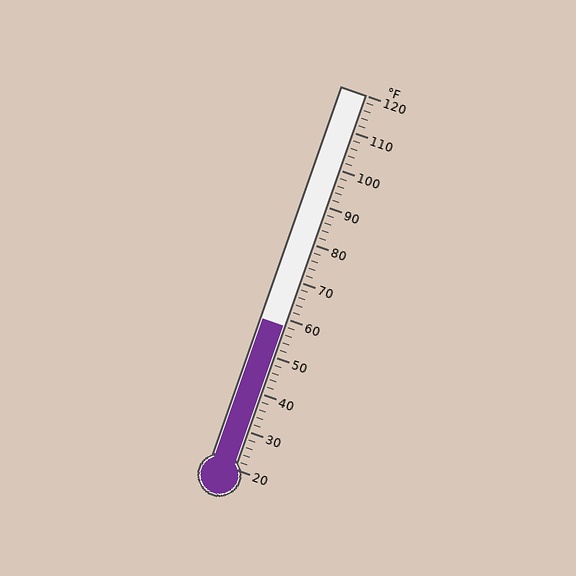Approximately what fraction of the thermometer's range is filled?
The thermometer is filled to approximately 40% of its range.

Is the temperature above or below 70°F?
The temperature is below 70°F.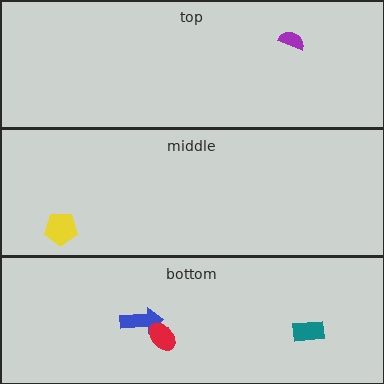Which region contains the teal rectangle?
The bottom region.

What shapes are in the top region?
The purple semicircle.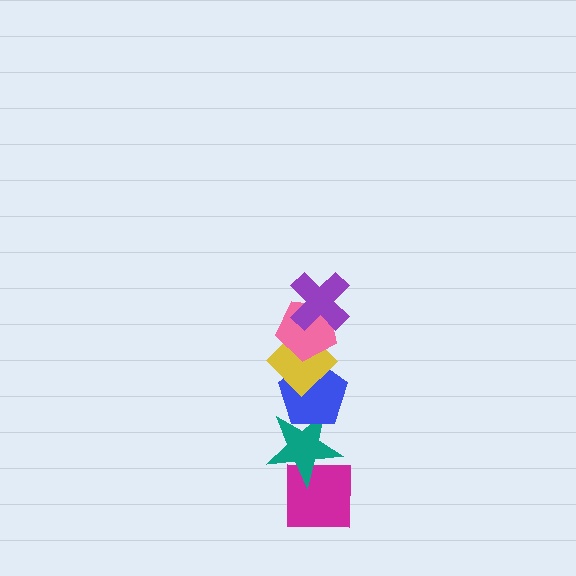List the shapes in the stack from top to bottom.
From top to bottom: the purple cross, the pink pentagon, the yellow diamond, the blue pentagon, the teal star, the magenta square.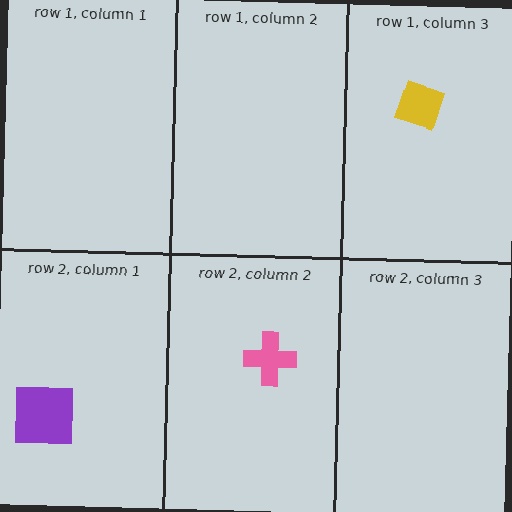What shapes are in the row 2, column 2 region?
The pink cross.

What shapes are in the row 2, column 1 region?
The purple square.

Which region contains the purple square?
The row 2, column 1 region.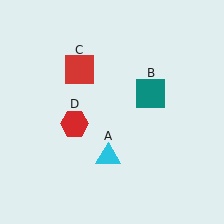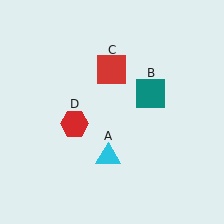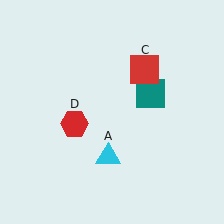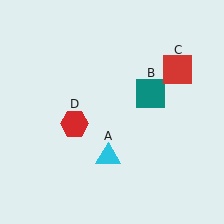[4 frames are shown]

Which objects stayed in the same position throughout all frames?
Cyan triangle (object A) and teal square (object B) and red hexagon (object D) remained stationary.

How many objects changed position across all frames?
1 object changed position: red square (object C).